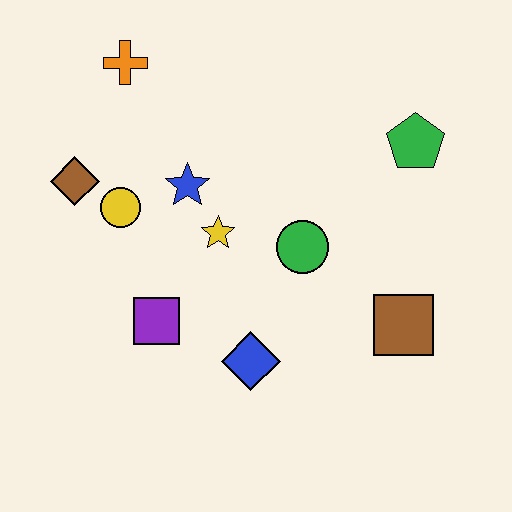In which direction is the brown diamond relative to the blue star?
The brown diamond is to the left of the blue star.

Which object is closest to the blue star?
The yellow star is closest to the blue star.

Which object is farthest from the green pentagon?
The brown diamond is farthest from the green pentagon.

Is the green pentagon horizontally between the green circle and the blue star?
No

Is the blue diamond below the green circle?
Yes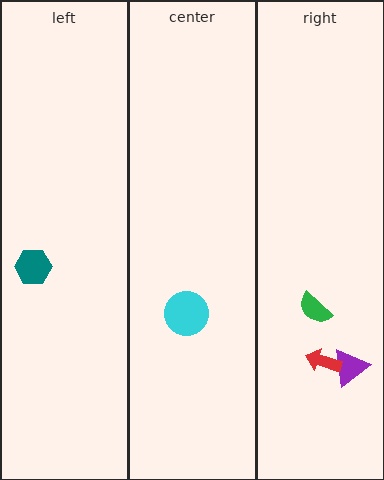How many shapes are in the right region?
3.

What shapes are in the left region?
The teal hexagon.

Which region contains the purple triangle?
The right region.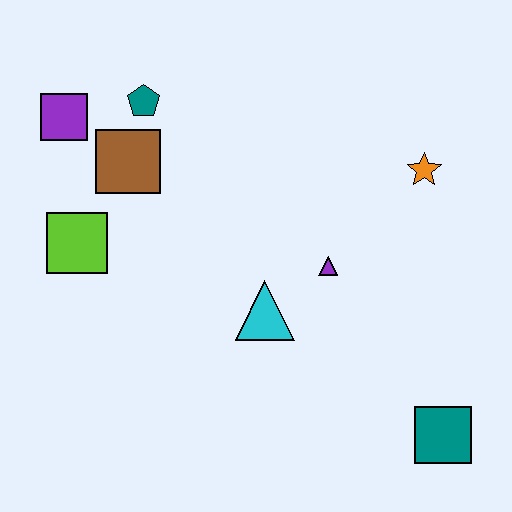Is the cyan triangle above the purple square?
No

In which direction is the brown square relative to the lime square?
The brown square is above the lime square.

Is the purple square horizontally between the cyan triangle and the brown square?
No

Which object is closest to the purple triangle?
The cyan triangle is closest to the purple triangle.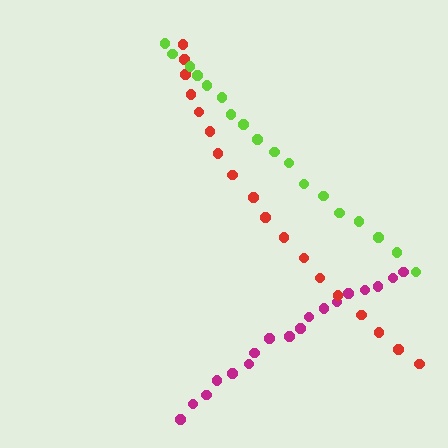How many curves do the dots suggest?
There are 3 distinct paths.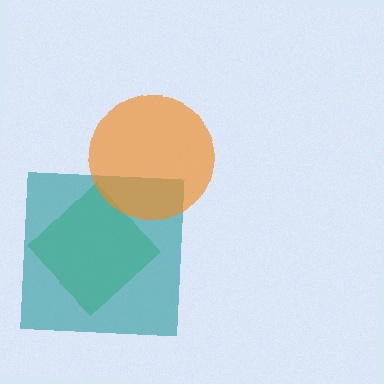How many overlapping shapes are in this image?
There are 3 overlapping shapes in the image.